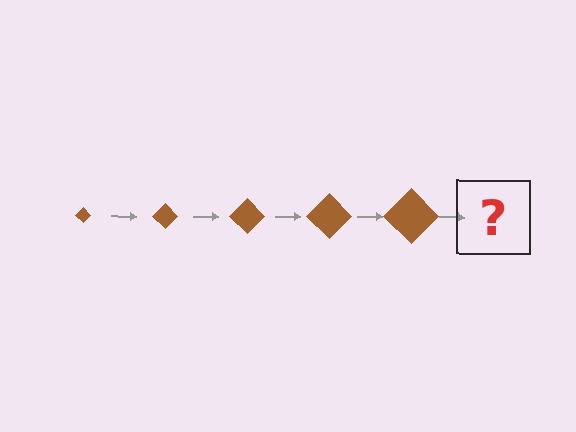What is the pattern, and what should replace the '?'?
The pattern is that the diamond gets progressively larger each step. The '?' should be a brown diamond, larger than the previous one.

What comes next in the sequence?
The next element should be a brown diamond, larger than the previous one.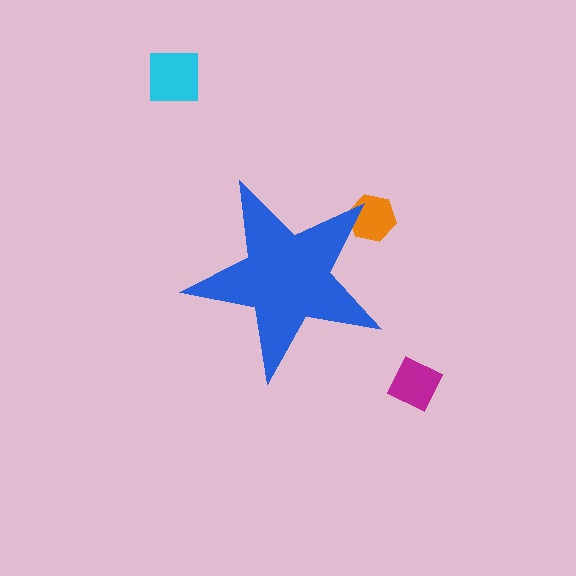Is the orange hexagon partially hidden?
Yes, the orange hexagon is partially hidden behind the blue star.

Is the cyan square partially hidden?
No, the cyan square is fully visible.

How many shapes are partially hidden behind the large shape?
1 shape is partially hidden.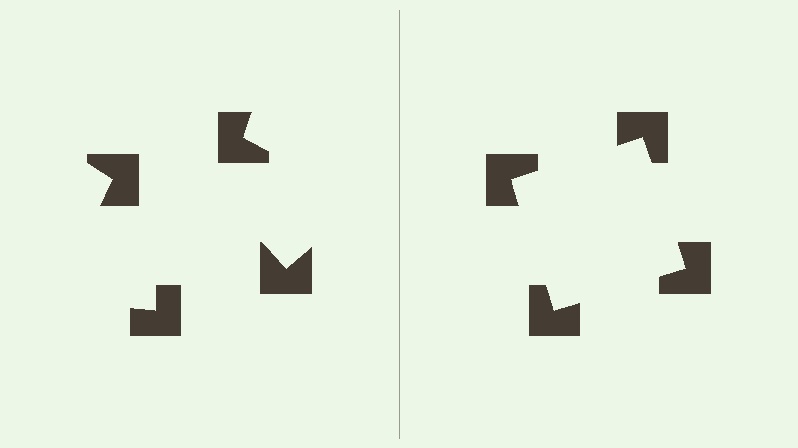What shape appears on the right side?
An illusory square.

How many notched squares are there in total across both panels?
8 — 4 on each side.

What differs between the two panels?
The notched squares are positioned identically on both sides; only the wedge orientations differ. On the right they align to a square; on the left they are misaligned.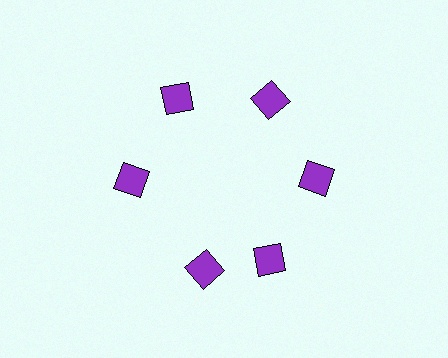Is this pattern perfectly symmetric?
No. The 6 purple squares are arranged in a ring, but one element near the 7 o'clock position is rotated out of alignment along the ring, breaking the 6-fold rotational symmetry.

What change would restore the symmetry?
The symmetry would be restored by rotating it back into even spacing with its neighbors so that all 6 squares sit at equal angles and equal distance from the center.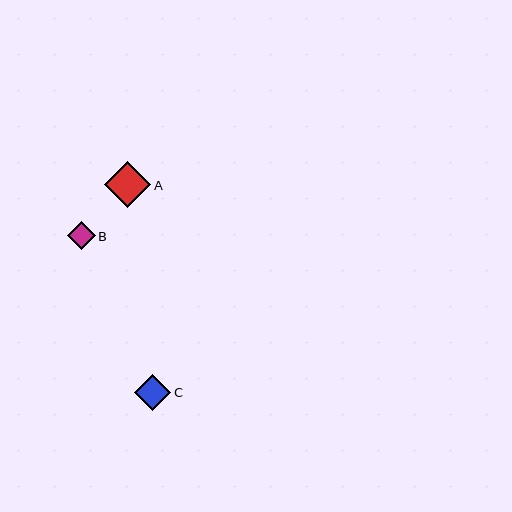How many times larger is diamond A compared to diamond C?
Diamond A is approximately 1.3 times the size of diamond C.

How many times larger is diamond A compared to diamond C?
Diamond A is approximately 1.3 times the size of diamond C.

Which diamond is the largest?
Diamond A is the largest with a size of approximately 46 pixels.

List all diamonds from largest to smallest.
From largest to smallest: A, C, B.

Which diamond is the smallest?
Diamond B is the smallest with a size of approximately 28 pixels.